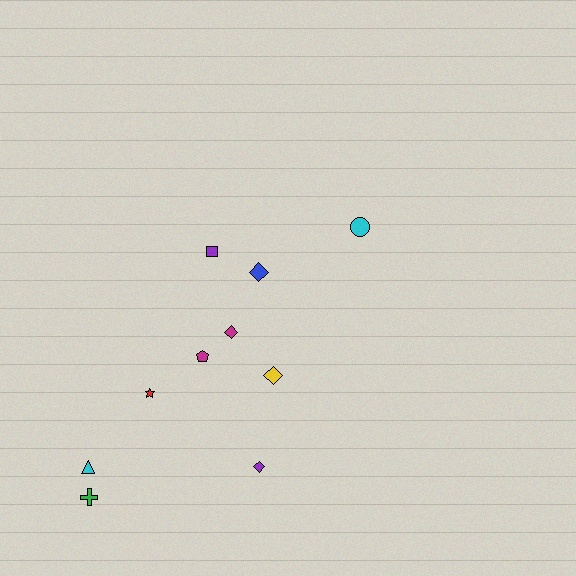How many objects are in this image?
There are 10 objects.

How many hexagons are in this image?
There are no hexagons.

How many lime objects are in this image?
There are no lime objects.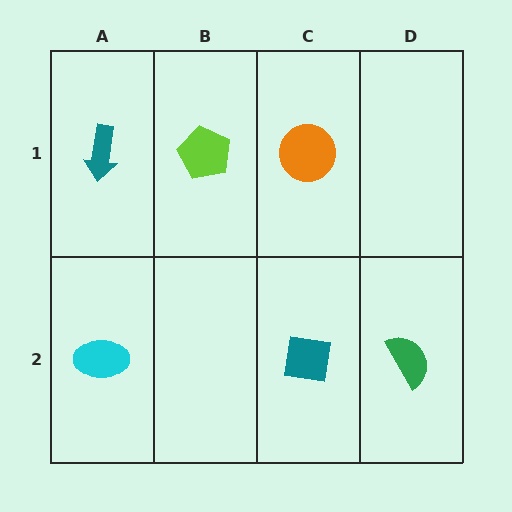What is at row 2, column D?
A green semicircle.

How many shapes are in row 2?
3 shapes.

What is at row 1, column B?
A lime pentagon.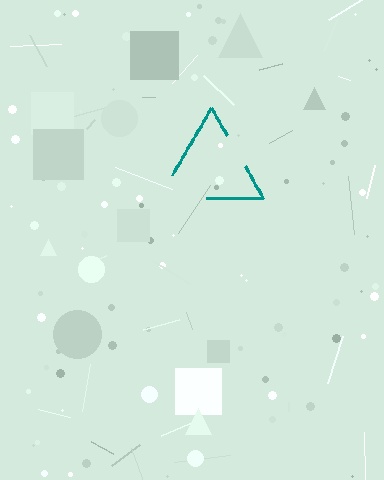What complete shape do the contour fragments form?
The contour fragments form a triangle.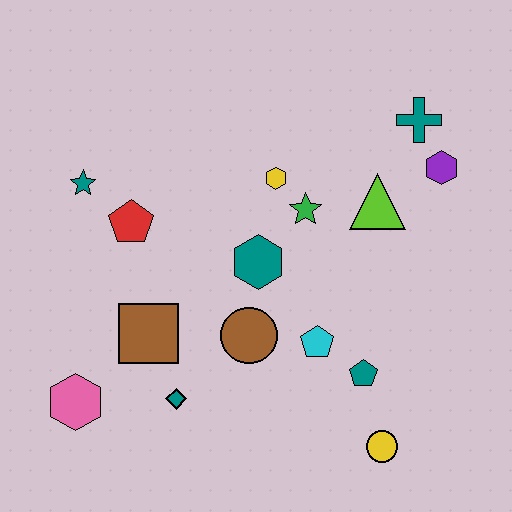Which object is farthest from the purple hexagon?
The pink hexagon is farthest from the purple hexagon.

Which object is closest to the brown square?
The teal diamond is closest to the brown square.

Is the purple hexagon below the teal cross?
Yes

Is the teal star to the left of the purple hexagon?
Yes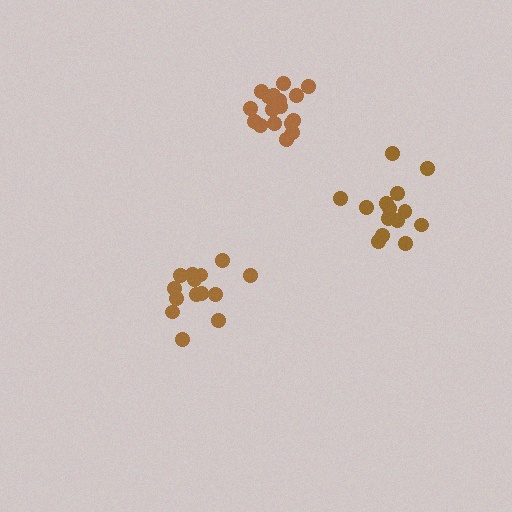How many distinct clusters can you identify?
There are 3 distinct clusters.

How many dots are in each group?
Group 1: 14 dots, Group 2: 17 dots, Group 3: 14 dots (45 total).